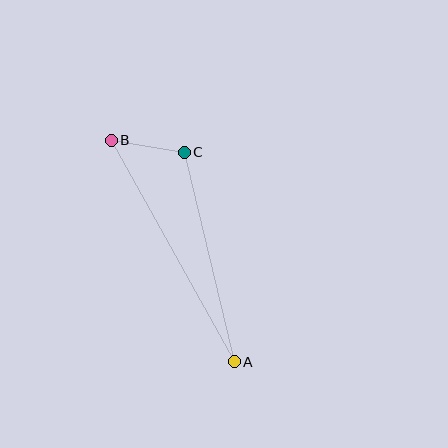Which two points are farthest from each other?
Points A and B are farthest from each other.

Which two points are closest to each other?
Points B and C are closest to each other.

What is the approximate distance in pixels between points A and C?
The distance between A and C is approximately 216 pixels.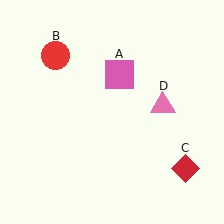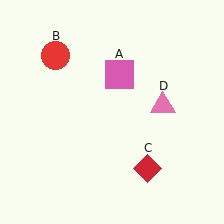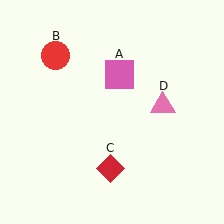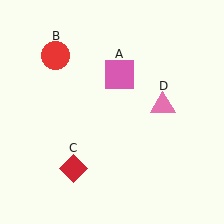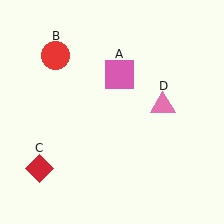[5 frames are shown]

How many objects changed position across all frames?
1 object changed position: red diamond (object C).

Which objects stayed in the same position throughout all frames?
Pink square (object A) and red circle (object B) and pink triangle (object D) remained stationary.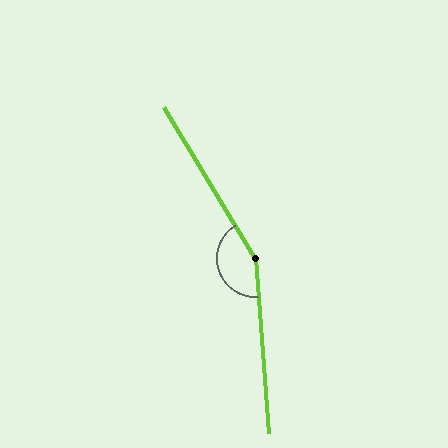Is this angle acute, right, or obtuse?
It is obtuse.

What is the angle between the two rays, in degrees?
Approximately 153 degrees.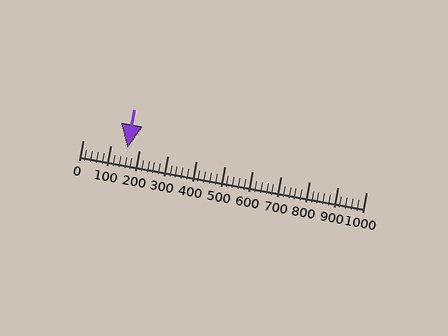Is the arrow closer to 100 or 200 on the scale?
The arrow is closer to 200.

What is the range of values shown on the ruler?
The ruler shows values from 0 to 1000.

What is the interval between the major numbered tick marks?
The major tick marks are spaced 100 units apart.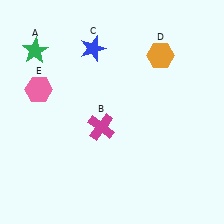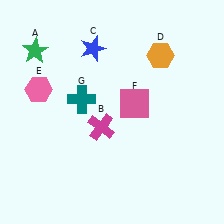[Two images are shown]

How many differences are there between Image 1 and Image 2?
There are 2 differences between the two images.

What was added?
A pink square (F), a teal cross (G) were added in Image 2.